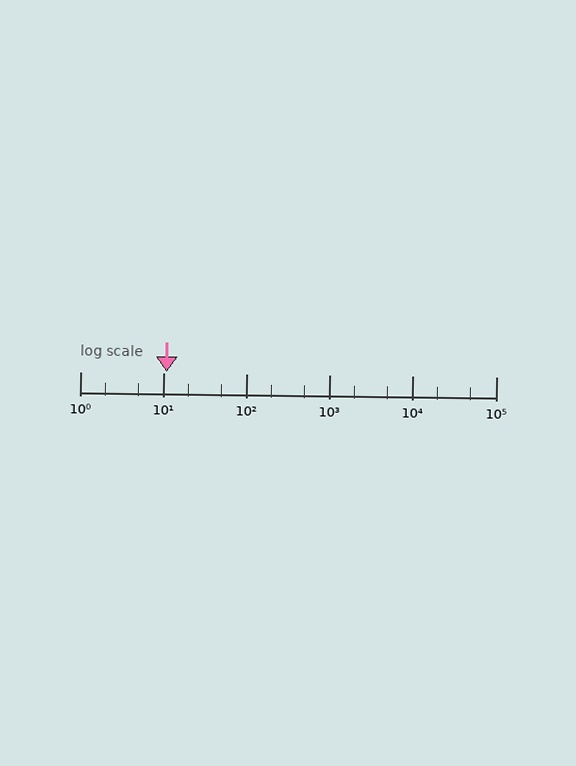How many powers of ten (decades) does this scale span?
The scale spans 5 decades, from 1 to 100000.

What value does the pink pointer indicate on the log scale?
The pointer indicates approximately 11.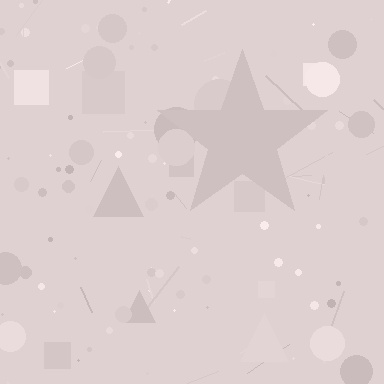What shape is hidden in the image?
A star is hidden in the image.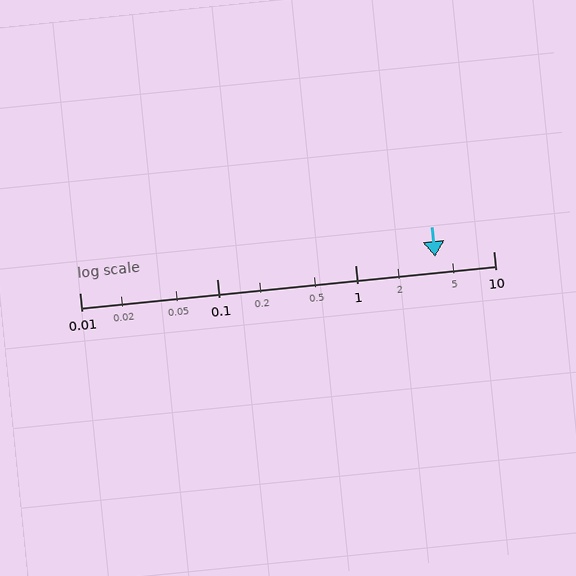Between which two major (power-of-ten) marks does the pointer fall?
The pointer is between 1 and 10.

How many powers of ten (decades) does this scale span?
The scale spans 3 decades, from 0.01 to 10.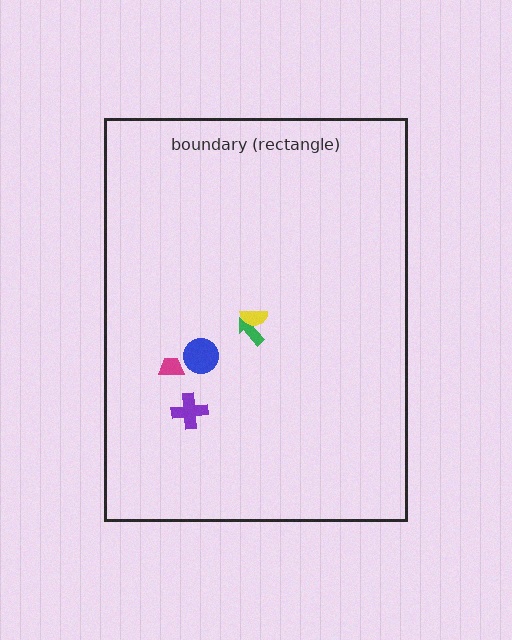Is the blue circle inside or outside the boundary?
Inside.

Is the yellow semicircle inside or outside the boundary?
Inside.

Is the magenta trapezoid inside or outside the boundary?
Inside.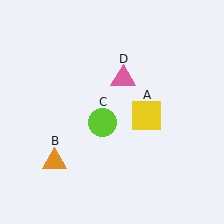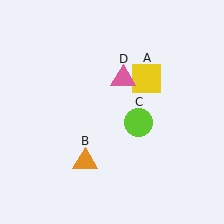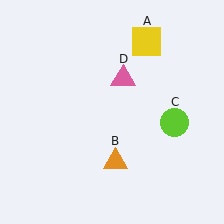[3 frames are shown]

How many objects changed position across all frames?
3 objects changed position: yellow square (object A), orange triangle (object B), lime circle (object C).